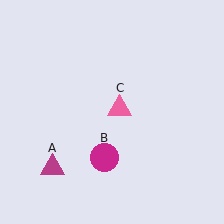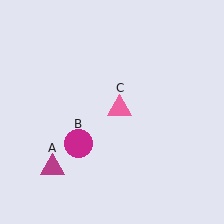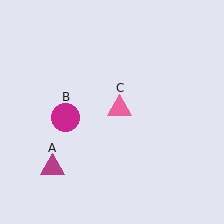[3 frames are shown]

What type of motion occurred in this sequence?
The magenta circle (object B) rotated clockwise around the center of the scene.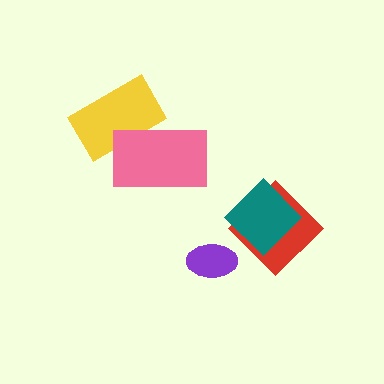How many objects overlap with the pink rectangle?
1 object overlaps with the pink rectangle.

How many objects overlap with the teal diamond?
1 object overlaps with the teal diamond.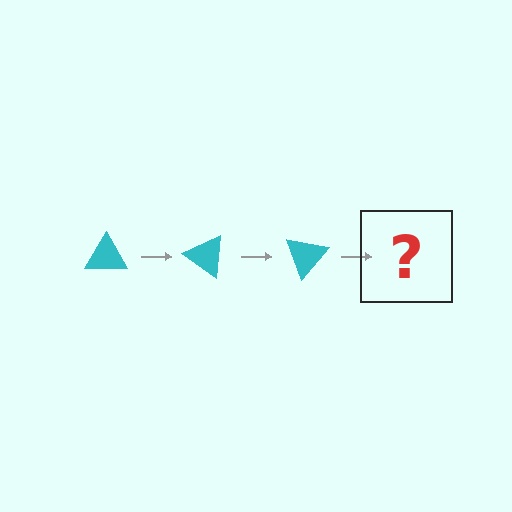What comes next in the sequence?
The next element should be a cyan triangle rotated 105 degrees.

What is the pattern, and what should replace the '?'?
The pattern is that the triangle rotates 35 degrees each step. The '?' should be a cyan triangle rotated 105 degrees.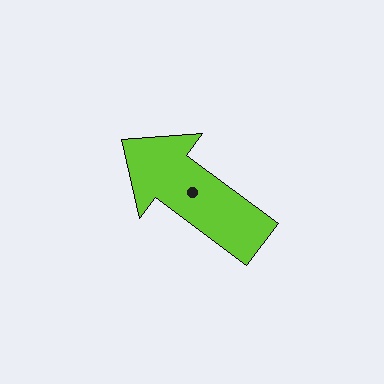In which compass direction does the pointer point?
Northwest.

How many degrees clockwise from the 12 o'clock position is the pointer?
Approximately 307 degrees.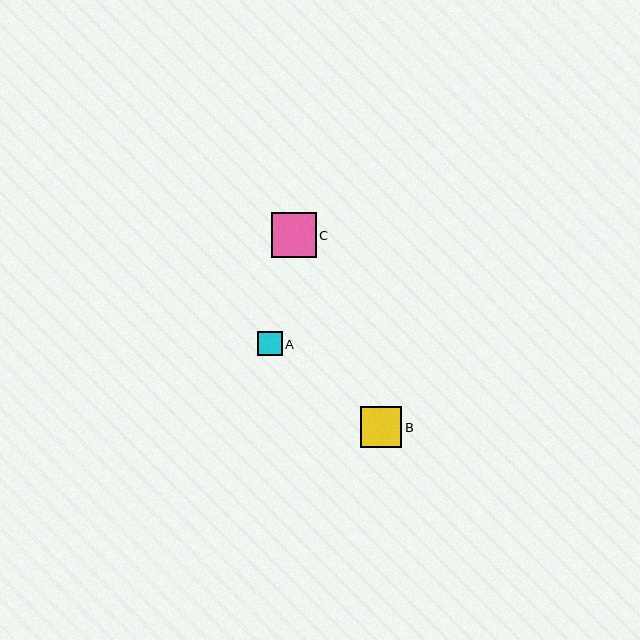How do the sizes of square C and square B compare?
Square C and square B are approximately the same size.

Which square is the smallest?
Square A is the smallest with a size of approximately 24 pixels.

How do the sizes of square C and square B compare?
Square C and square B are approximately the same size.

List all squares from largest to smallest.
From largest to smallest: C, B, A.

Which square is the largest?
Square C is the largest with a size of approximately 45 pixels.